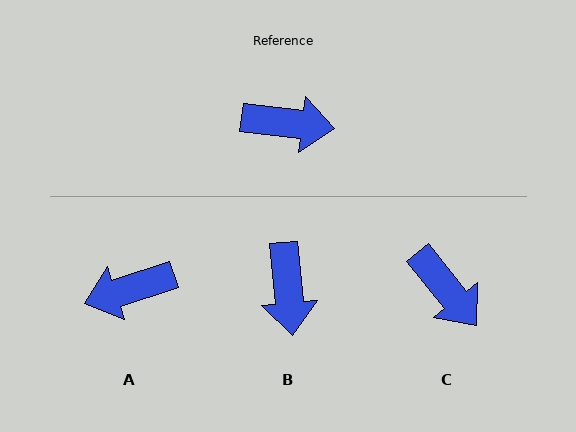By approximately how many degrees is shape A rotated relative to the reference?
Approximately 155 degrees clockwise.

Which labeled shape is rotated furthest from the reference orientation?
A, about 155 degrees away.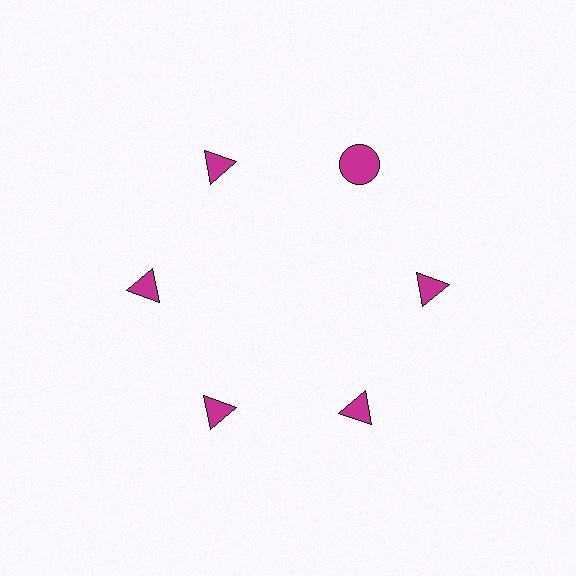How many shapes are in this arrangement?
There are 6 shapes arranged in a ring pattern.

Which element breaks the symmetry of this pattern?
The magenta circle at roughly the 1 o'clock position breaks the symmetry. All other shapes are magenta triangles.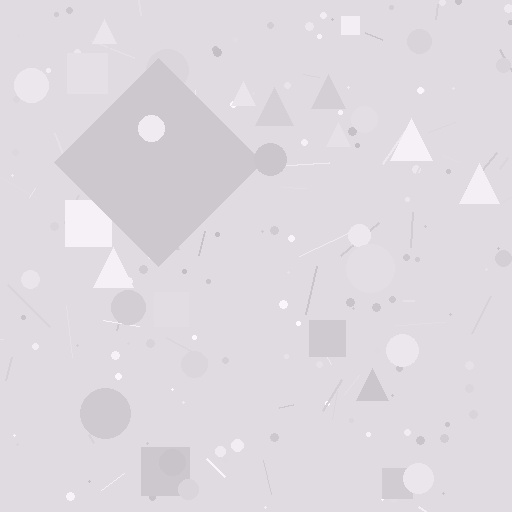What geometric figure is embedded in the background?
A diamond is embedded in the background.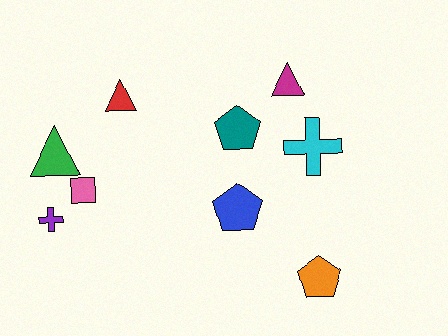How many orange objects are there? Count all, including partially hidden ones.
There is 1 orange object.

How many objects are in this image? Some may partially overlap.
There are 9 objects.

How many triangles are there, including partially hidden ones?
There are 3 triangles.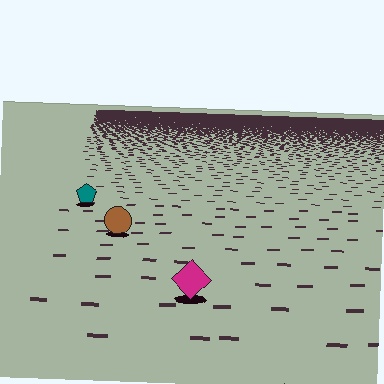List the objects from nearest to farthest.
From nearest to farthest: the magenta diamond, the brown circle, the teal pentagon.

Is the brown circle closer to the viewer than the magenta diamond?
No. The magenta diamond is closer — you can tell from the texture gradient: the ground texture is coarser near it.